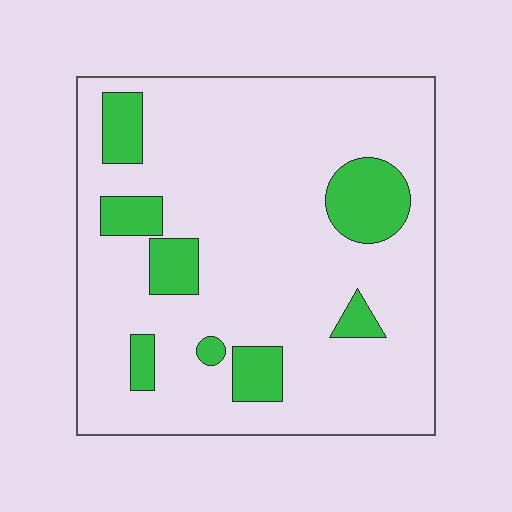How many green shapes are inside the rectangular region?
8.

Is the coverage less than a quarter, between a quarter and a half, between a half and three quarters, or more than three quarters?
Less than a quarter.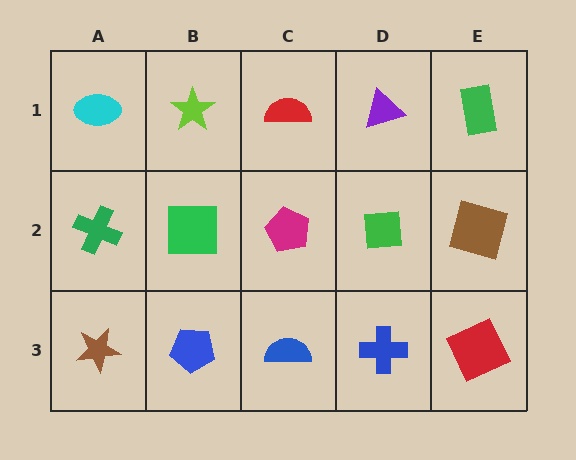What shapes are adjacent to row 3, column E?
A brown square (row 2, column E), a blue cross (row 3, column D).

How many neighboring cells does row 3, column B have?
3.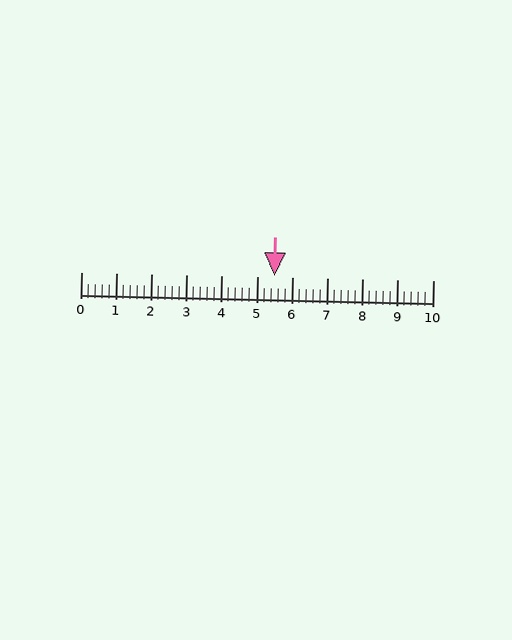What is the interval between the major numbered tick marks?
The major tick marks are spaced 1 units apart.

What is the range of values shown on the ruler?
The ruler shows values from 0 to 10.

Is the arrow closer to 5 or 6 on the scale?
The arrow is closer to 6.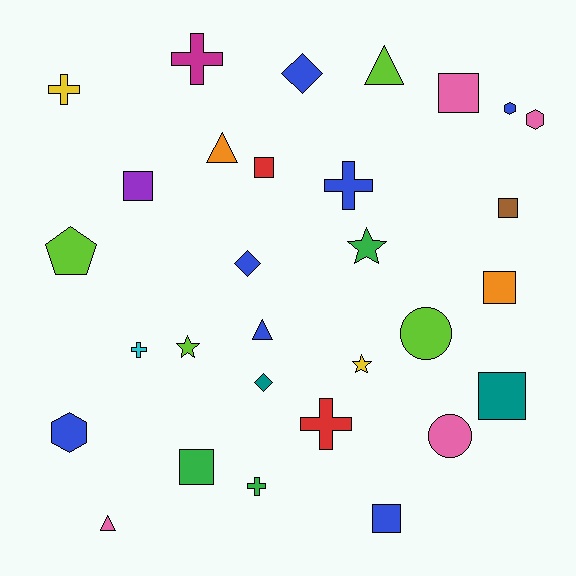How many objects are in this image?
There are 30 objects.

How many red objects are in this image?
There are 2 red objects.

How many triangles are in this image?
There are 4 triangles.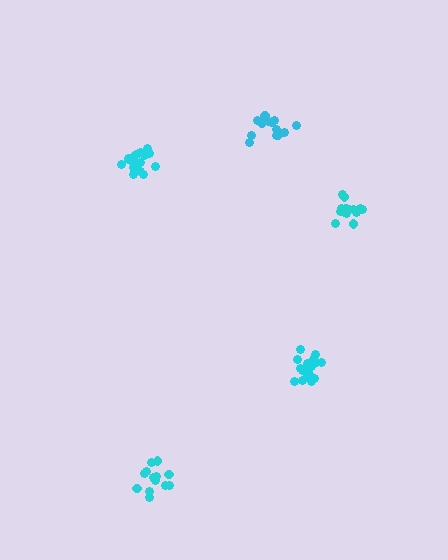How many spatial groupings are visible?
There are 5 spatial groupings.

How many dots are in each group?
Group 1: 19 dots, Group 2: 13 dots, Group 3: 13 dots, Group 4: 19 dots, Group 5: 15 dots (79 total).